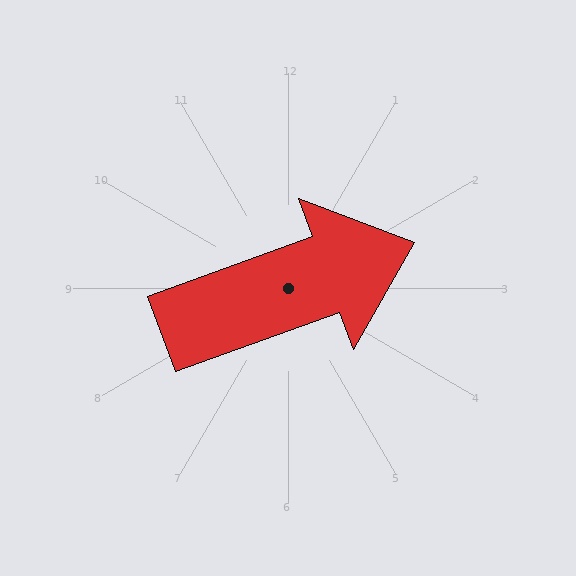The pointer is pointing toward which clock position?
Roughly 2 o'clock.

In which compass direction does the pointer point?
East.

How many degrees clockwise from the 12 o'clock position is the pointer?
Approximately 70 degrees.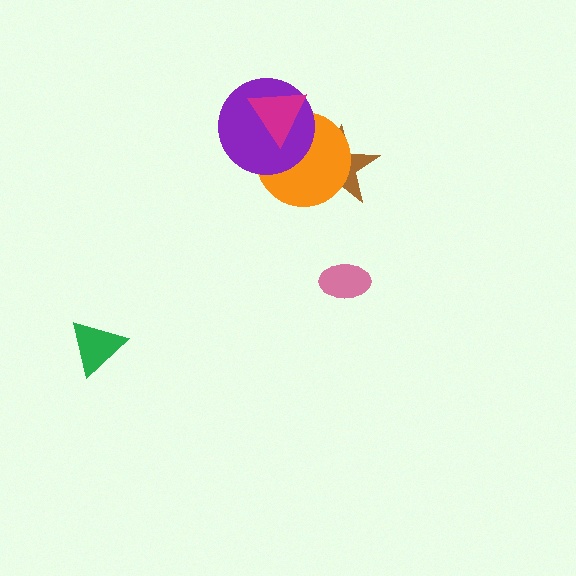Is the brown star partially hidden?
Yes, it is partially covered by another shape.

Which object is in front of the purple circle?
The magenta triangle is in front of the purple circle.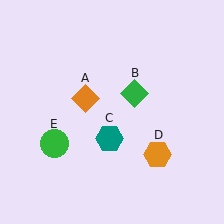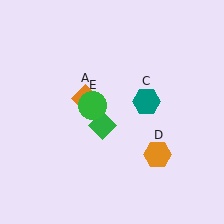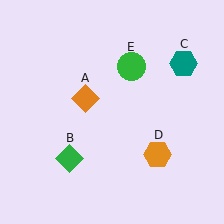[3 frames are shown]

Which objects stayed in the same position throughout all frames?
Orange diamond (object A) and orange hexagon (object D) remained stationary.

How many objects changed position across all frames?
3 objects changed position: green diamond (object B), teal hexagon (object C), green circle (object E).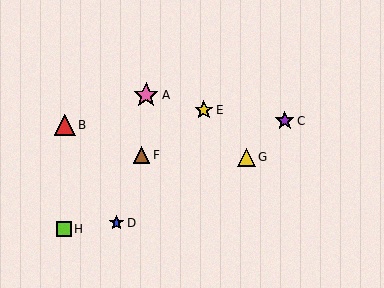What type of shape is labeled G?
Shape G is a yellow triangle.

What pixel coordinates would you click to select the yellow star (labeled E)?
Click at (204, 110) to select the yellow star E.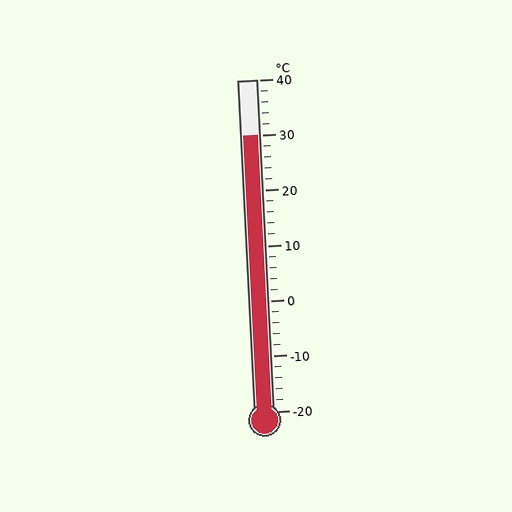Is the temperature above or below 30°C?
The temperature is at 30°C.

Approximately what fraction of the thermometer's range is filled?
The thermometer is filled to approximately 85% of its range.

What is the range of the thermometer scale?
The thermometer scale ranges from -20°C to 40°C.